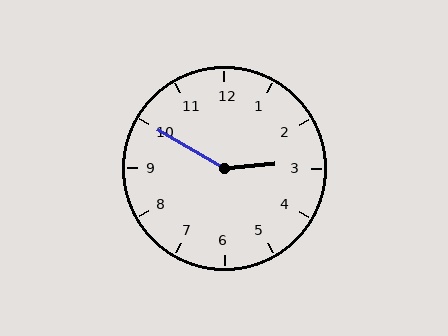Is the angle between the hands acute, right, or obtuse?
It is obtuse.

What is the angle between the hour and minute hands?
Approximately 145 degrees.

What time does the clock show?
2:50.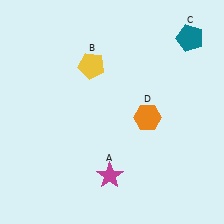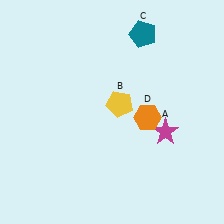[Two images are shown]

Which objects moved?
The objects that moved are: the magenta star (A), the yellow pentagon (B), the teal pentagon (C).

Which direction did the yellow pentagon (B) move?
The yellow pentagon (B) moved down.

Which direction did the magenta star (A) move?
The magenta star (A) moved right.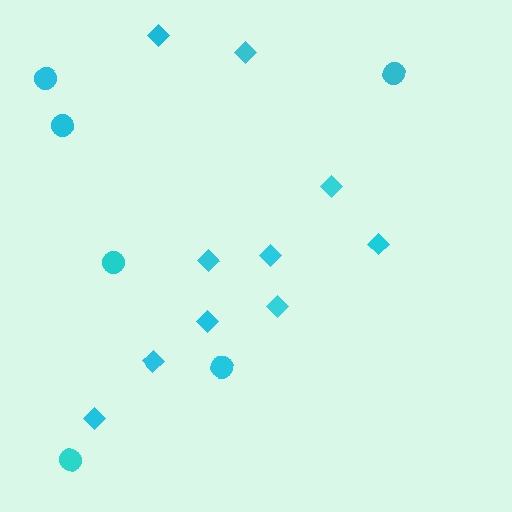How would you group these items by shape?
There are 2 groups: one group of diamonds (10) and one group of circles (6).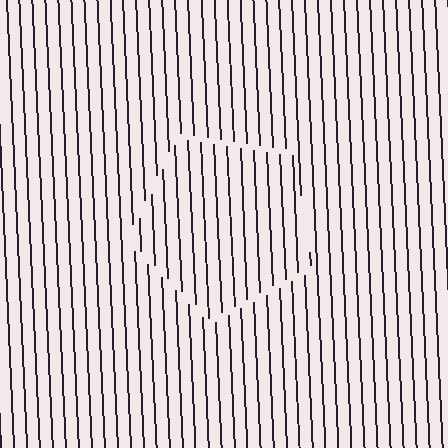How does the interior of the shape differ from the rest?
The interior of the shape contains the same grating, shifted by half a period — the contour is defined by the phase discontinuity where line-ends from the inner and outer gratings abut.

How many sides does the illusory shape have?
5 sides — the line-ends trace a pentagon.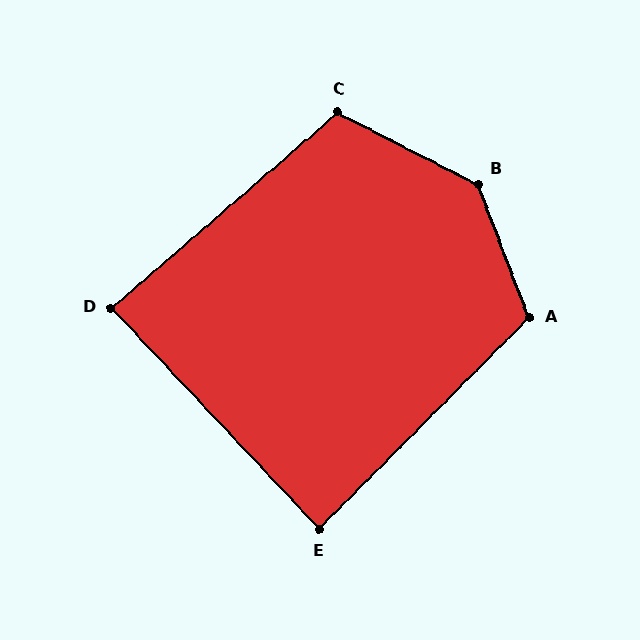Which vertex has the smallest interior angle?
D, at approximately 88 degrees.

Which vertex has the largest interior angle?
B, at approximately 138 degrees.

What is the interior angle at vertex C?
Approximately 112 degrees (obtuse).